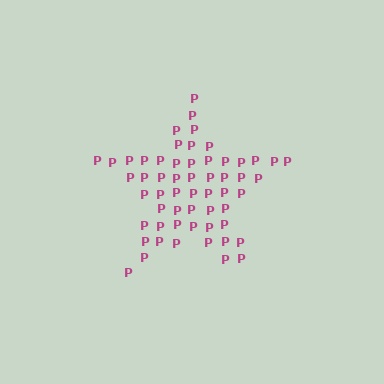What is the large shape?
The large shape is a star.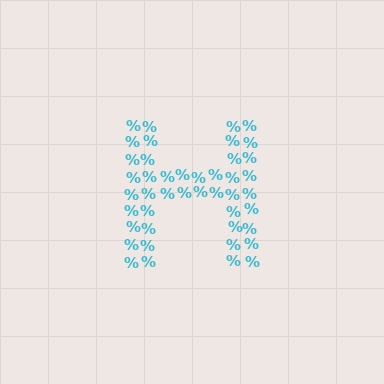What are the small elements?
The small elements are percent signs.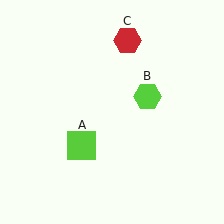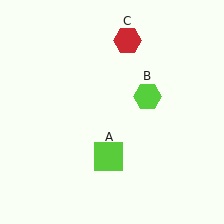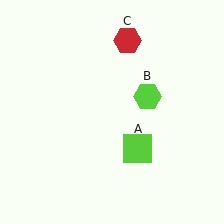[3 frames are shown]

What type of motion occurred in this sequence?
The lime square (object A) rotated counterclockwise around the center of the scene.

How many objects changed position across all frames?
1 object changed position: lime square (object A).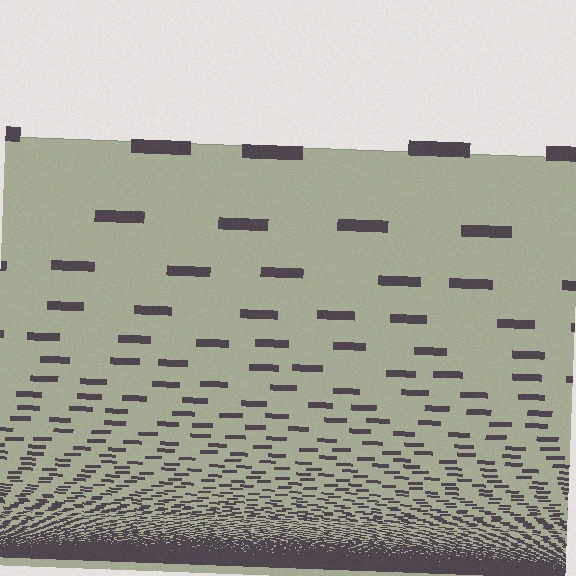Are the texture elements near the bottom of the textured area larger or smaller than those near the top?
Smaller. The gradient is inverted — elements near the bottom are smaller and denser.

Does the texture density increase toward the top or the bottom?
Density increases toward the bottom.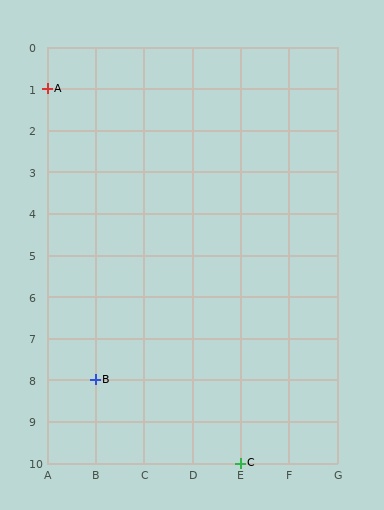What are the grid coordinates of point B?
Point B is at grid coordinates (B, 8).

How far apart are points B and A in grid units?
Points B and A are 1 column and 7 rows apart (about 7.1 grid units diagonally).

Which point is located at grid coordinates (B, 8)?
Point B is at (B, 8).